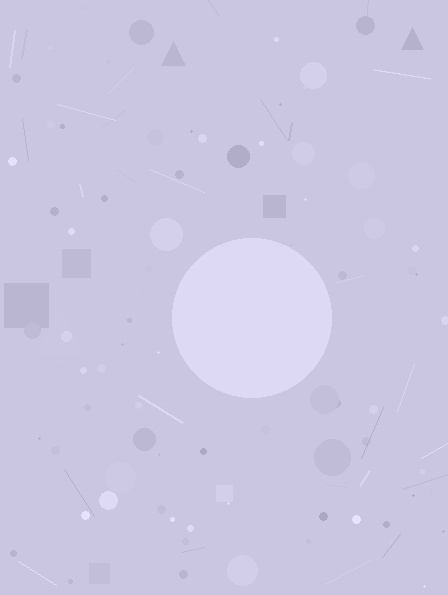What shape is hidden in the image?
A circle is hidden in the image.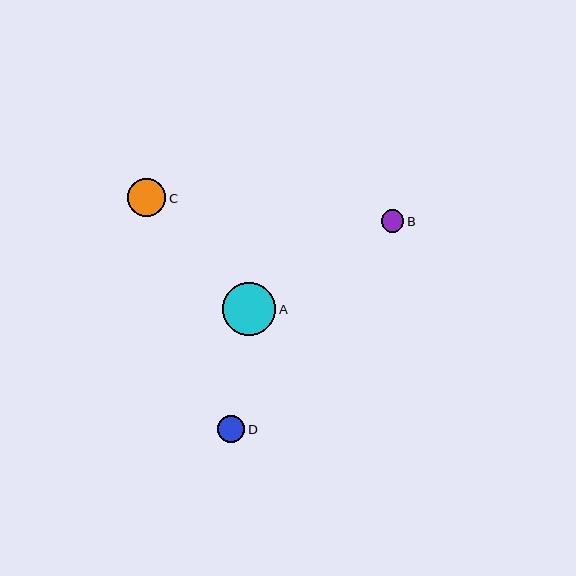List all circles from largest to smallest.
From largest to smallest: A, C, D, B.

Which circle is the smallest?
Circle B is the smallest with a size of approximately 22 pixels.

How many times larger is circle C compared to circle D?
Circle C is approximately 1.4 times the size of circle D.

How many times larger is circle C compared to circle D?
Circle C is approximately 1.4 times the size of circle D.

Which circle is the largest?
Circle A is the largest with a size of approximately 53 pixels.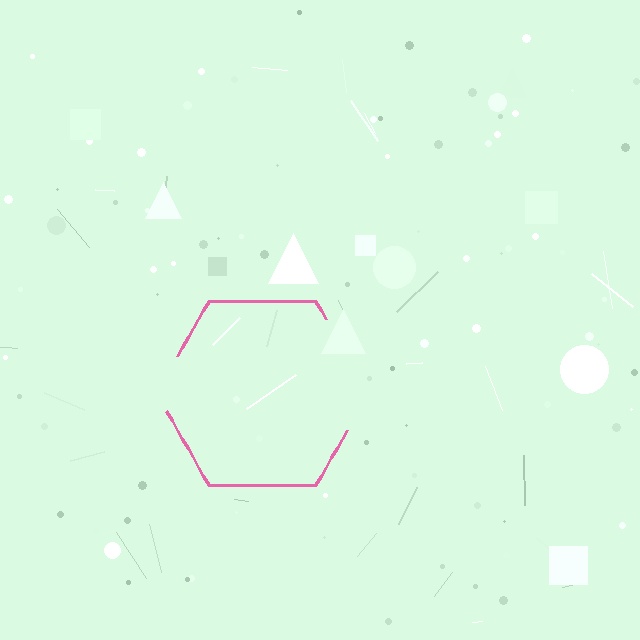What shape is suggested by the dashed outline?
The dashed outline suggests a hexagon.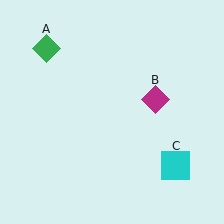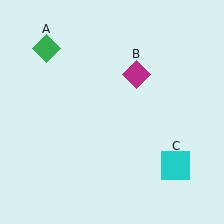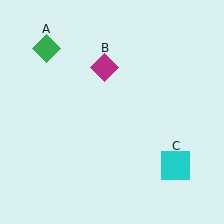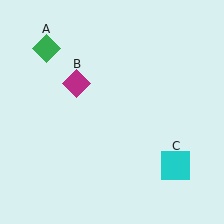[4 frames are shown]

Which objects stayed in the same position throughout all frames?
Green diamond (object A) and cyan square (object C) remained stationary.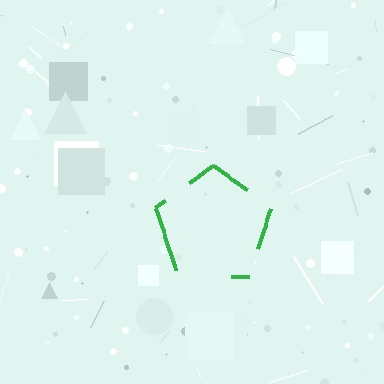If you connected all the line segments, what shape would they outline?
They would outline a pentagon.